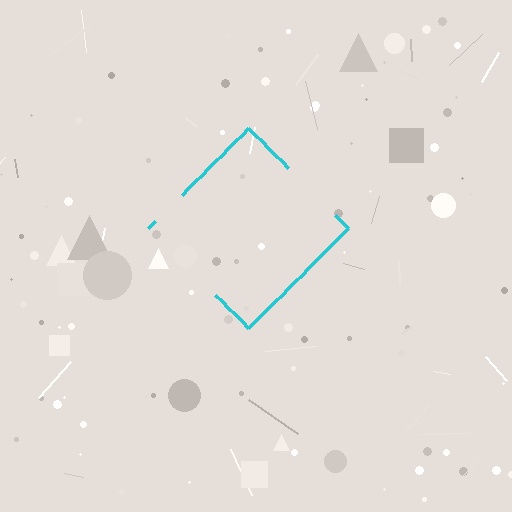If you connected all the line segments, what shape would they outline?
They would outline a diamond.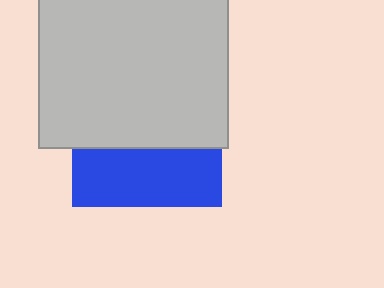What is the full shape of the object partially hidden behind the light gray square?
The partially hidden object is a blue square.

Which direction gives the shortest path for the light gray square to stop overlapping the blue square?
Moving up gives the shortest separation.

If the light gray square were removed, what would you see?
You would see the complete blue square.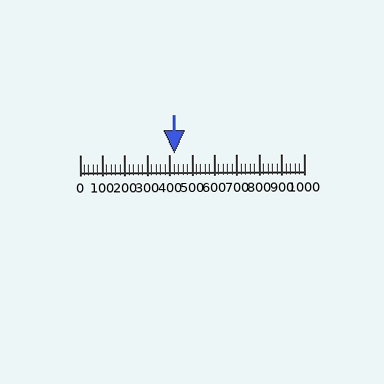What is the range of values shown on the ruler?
The ruler shows values from 0 to 1000.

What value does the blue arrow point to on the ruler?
The blue arrow points to approximately 420.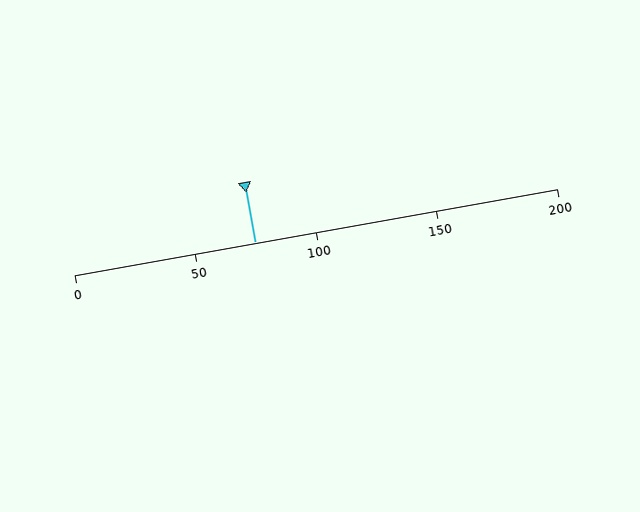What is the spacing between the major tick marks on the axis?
The major ticks are spaced 50 apart.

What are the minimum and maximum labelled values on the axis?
The axis runs from 0 to 200.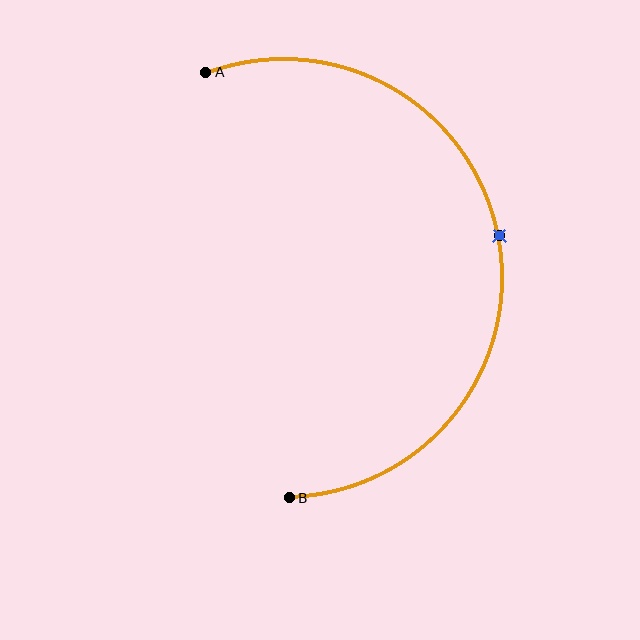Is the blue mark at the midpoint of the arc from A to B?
Yes. The blue mark lies on the arc at equal arc-length from both A and B — it is the arc midpoint.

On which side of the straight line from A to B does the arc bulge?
The arc bulges to the right of the straight line connecting A and B.